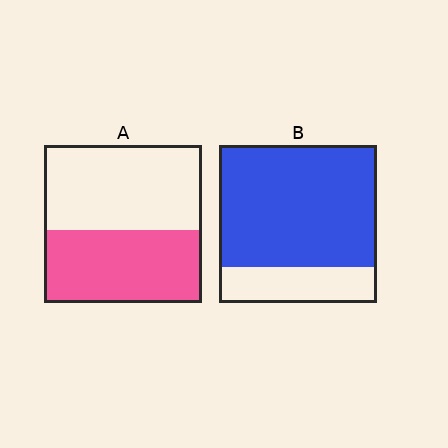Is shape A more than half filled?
Roughly half.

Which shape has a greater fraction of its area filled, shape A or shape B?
Shape B.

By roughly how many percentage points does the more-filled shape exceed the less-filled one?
By roughly 30 percentage points (B over A).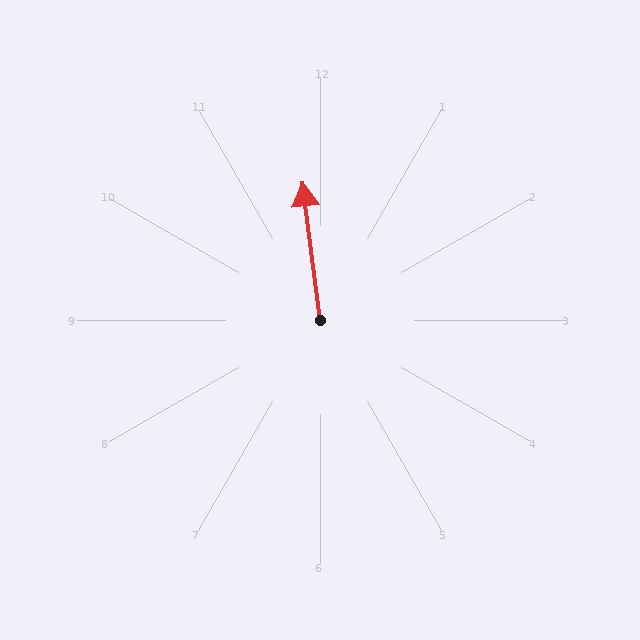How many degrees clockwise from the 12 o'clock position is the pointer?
Approximately 353 degrees.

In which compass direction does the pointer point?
North.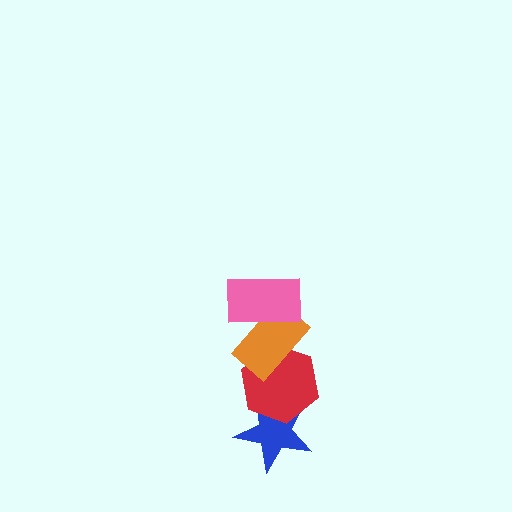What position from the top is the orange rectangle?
The orange rectangle is 2nd from the top.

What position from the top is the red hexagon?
The red hexagon is 3rd from the top.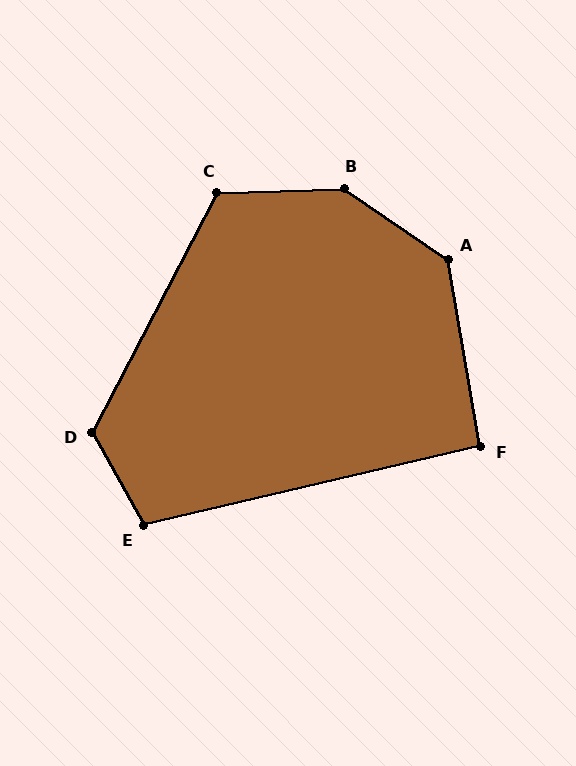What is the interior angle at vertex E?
Approximately 106 degrees (obtuse).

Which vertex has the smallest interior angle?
F, at approximately 94 degrees.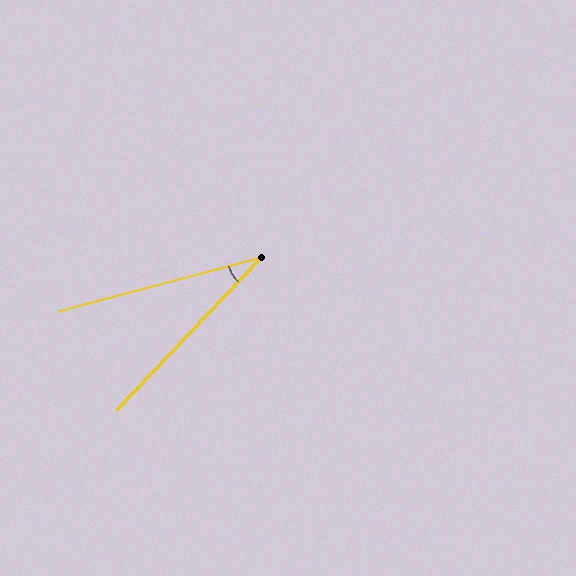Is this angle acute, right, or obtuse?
It is acute.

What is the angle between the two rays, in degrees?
Approximately 32 degrees.